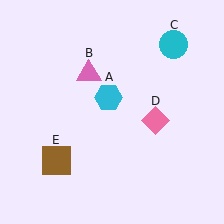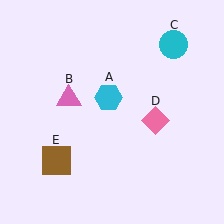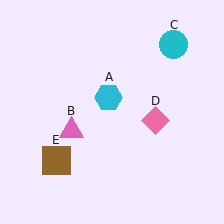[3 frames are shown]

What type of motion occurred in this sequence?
The pink triangle (object B) rotated counterclockwise around the center of the scene.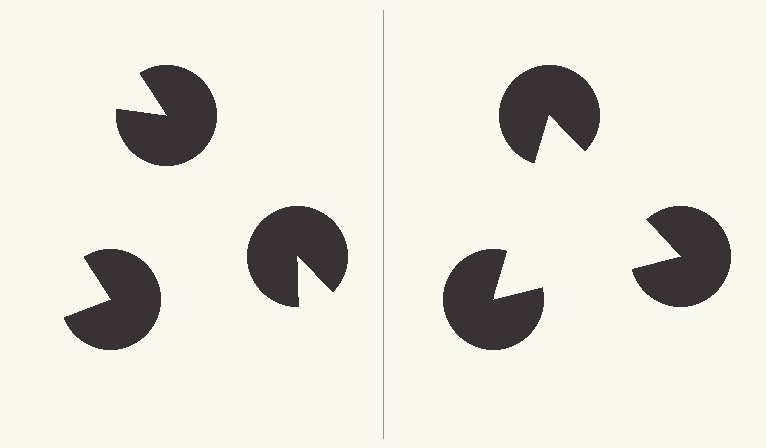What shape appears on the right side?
An illusory triangle.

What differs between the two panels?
The pac-man discs are positioned identically on both sides; only the wedge orientations differ. On the right they align to a triangle; on the left they are misaligned.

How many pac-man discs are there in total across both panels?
6 — 3 on each side.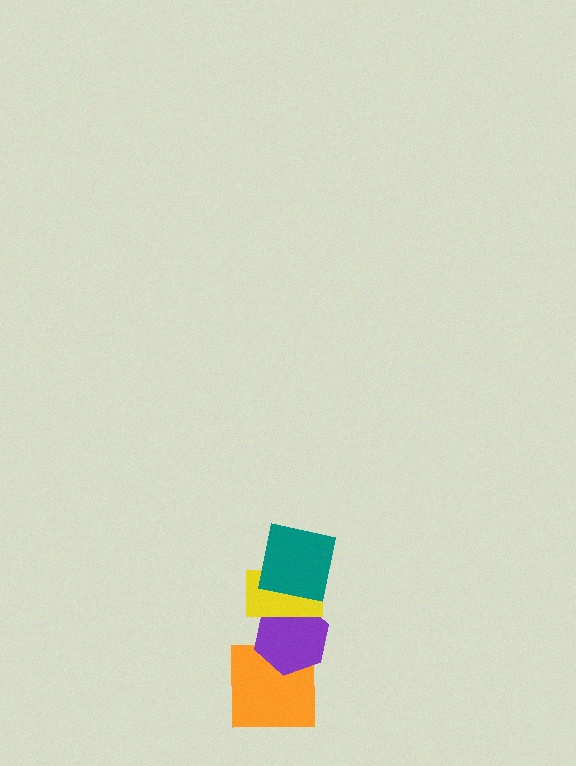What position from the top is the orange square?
The orange square is 4th from the top.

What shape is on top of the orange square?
The purple hexagon is on top of the orange square.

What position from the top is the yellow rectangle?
The yellow rectangle is 2nd from the top.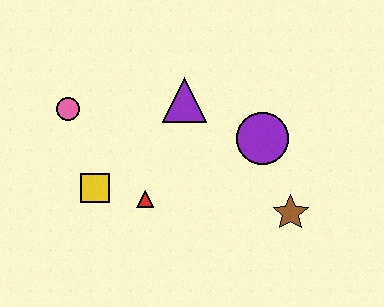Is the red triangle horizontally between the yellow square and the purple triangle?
Yes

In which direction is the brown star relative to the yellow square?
The brown star is to the right of the yellow square.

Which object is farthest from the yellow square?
The brown star is farthest from the yellow square.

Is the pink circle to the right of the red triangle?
No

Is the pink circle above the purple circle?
Yes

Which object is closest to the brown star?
The purple circle is closest to the brown star.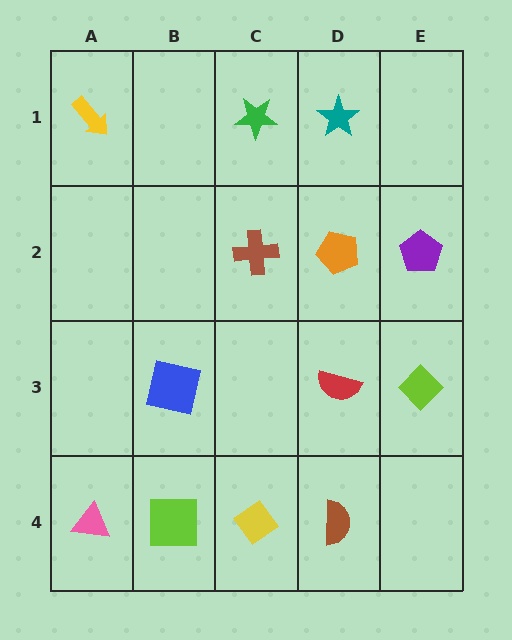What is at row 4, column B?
A lime square.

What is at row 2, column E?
A purple pentagon.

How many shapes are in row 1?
3 shapes.